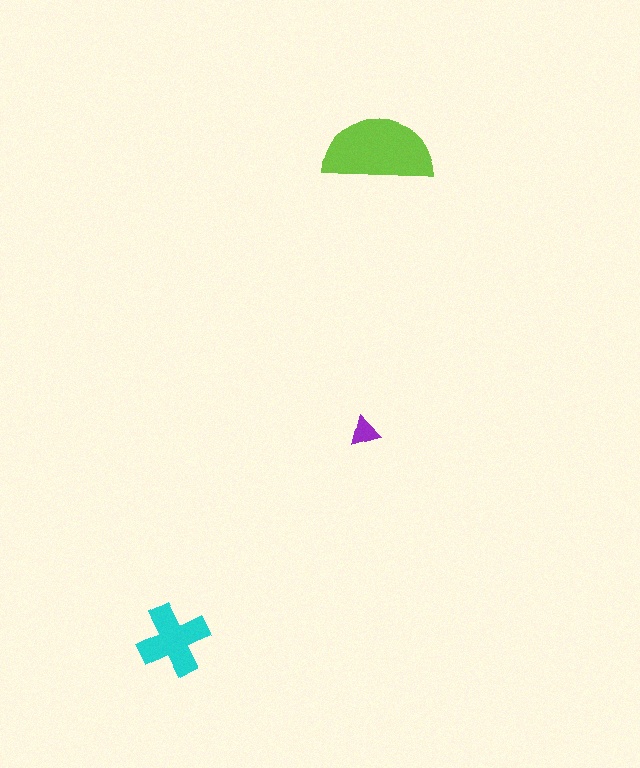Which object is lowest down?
The cyan cross is bottommost.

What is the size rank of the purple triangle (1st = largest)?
3rd.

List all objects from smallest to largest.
The purple triangle, the cyan cross, the lime semicircle.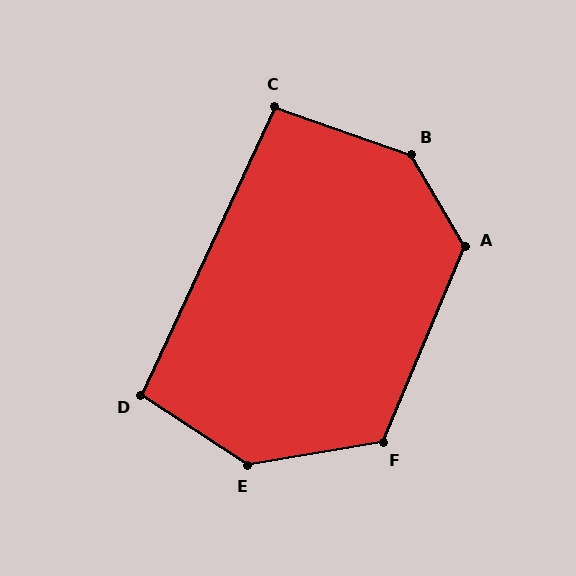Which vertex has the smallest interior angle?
C, at approximately 96 degrees.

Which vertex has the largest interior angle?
B, at approximately 140 degrees.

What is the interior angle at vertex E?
Approximately 137 degrees (obtuse).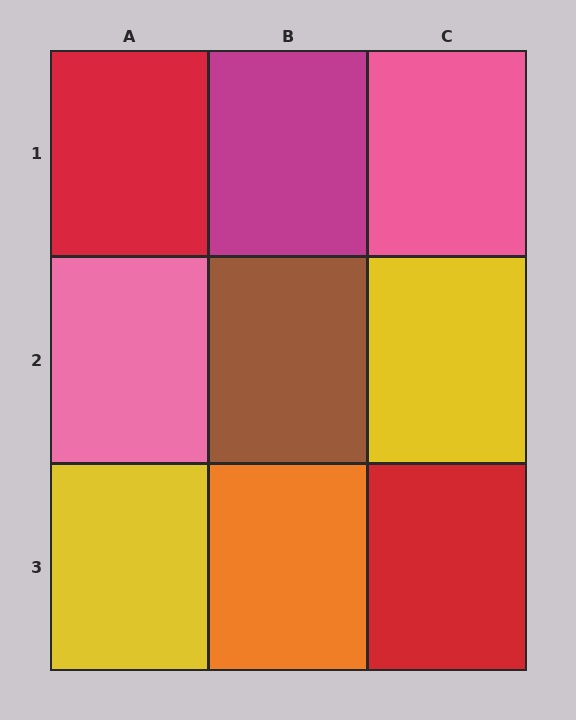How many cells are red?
2 cells are red.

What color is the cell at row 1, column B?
Magenta.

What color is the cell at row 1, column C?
Pink.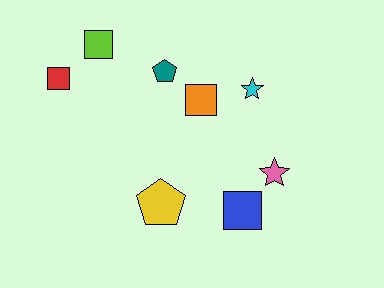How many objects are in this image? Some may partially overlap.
There are 8 objects.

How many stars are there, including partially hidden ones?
There are 2 stars.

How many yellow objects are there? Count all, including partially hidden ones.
There is 1 yellow object.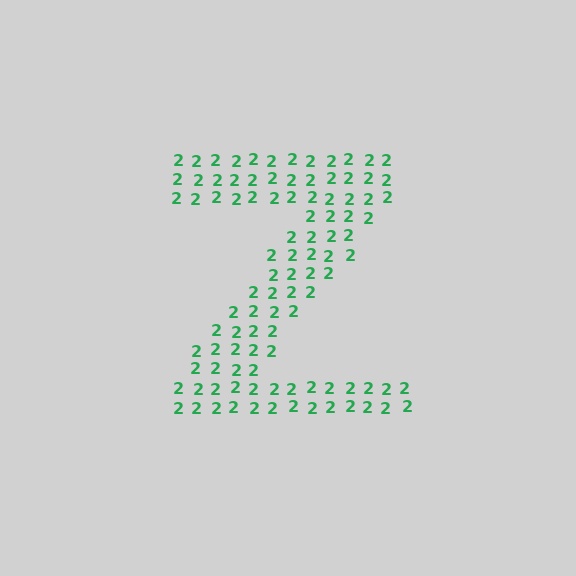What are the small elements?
The small elements are digit 2's.